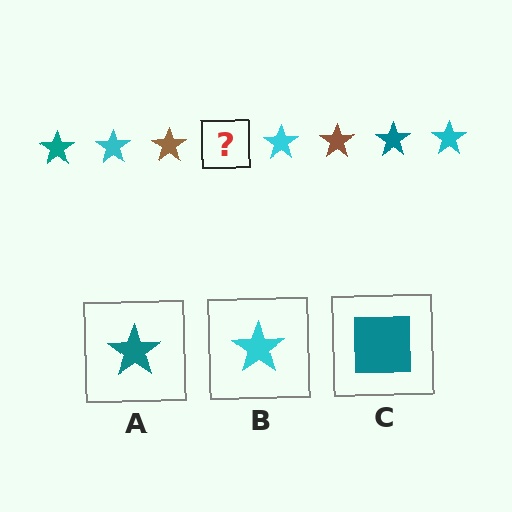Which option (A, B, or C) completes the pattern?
A.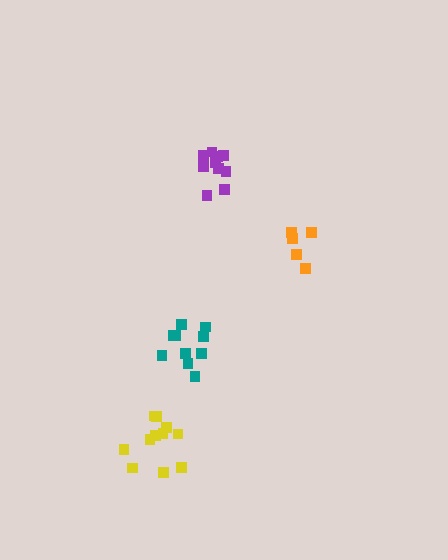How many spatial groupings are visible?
There are 4 spatial groupings.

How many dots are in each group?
Group 1: 5 dots, Group 2: 10 dots, Group 3: 11 dots, Group 4: 10 dots (36 total).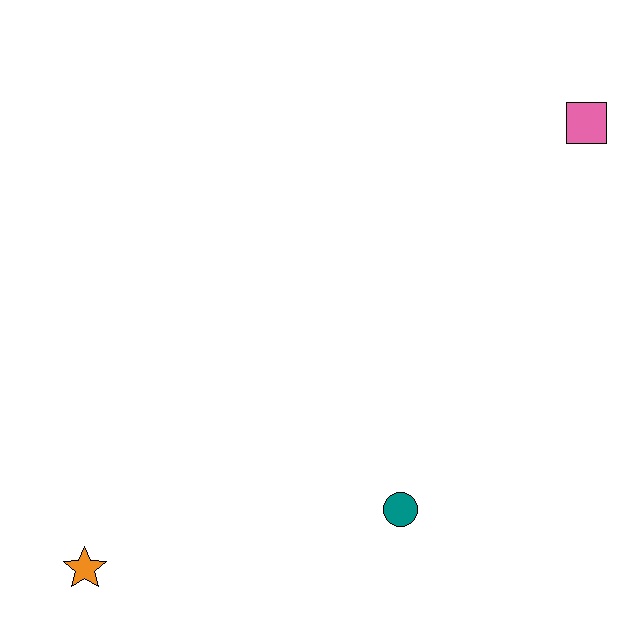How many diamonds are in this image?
There are no diamonds.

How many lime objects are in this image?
There are no lime objects.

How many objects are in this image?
There are 3 objects.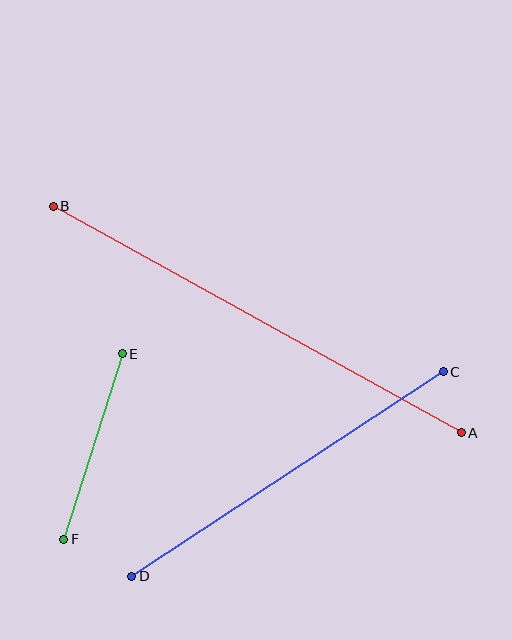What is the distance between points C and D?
The distance is approximately 373 pixels.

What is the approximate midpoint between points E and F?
The midpoint is at approximately (93, 447) pixels.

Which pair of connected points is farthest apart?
Points A and B are farthest apart.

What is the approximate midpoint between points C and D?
The midpoint is at approximately (288, 474) pixels.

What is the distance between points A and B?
The distance is approximately 467 pixels.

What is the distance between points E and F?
The distance is approximately 194 pixels.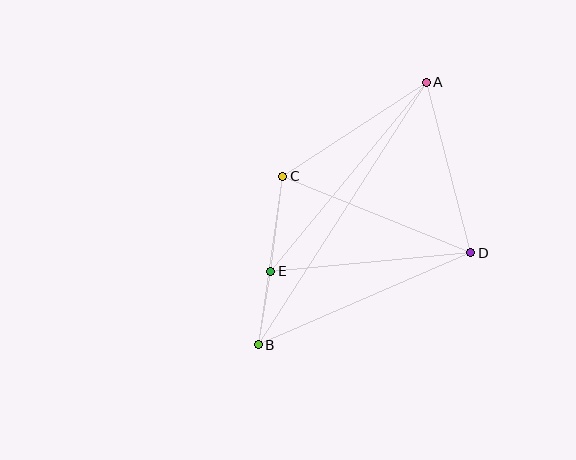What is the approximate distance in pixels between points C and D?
The distance between C and D is approximately 203 pixels.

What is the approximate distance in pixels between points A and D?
The distance between A and D is approximately 176 pixels.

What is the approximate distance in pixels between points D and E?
The distance between D and E is approximately 201 pixels.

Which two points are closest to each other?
Points B and E are closest to each other.